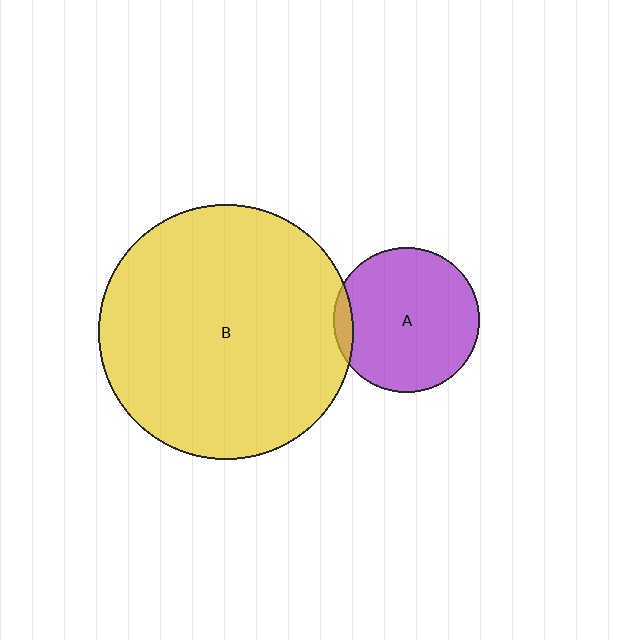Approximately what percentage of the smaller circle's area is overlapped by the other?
Approximately 5%.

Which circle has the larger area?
Circle B (yellow).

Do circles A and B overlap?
Yes.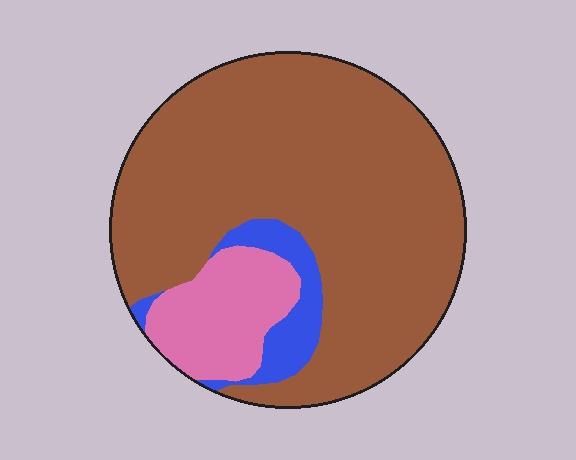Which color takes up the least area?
Blue, at roughly 10%.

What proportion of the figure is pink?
Pink covers about 15% of the figure.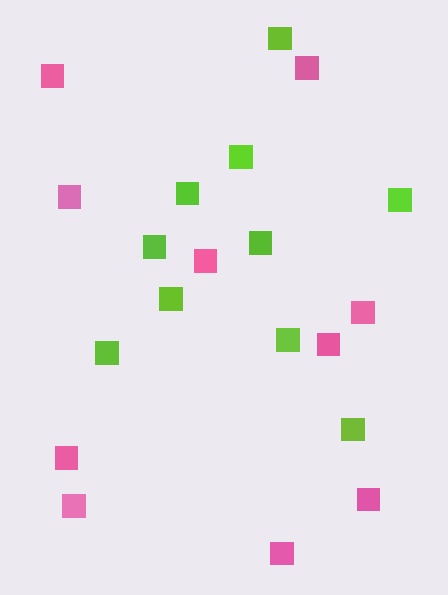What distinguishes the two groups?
There are 2 groups: one group of lime squares (10) and one group of pink squares (10).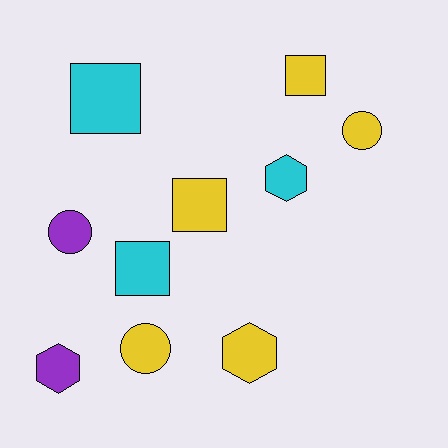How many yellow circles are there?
There are 2 yellow circles.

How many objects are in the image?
There are 10 objects.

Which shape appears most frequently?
Square, with 4 objects.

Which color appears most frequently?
Yellow, with 5 objects.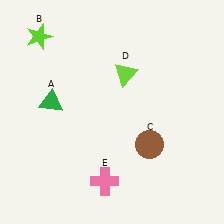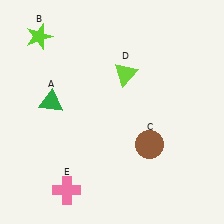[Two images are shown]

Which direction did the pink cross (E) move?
The pink cross (E) moved left.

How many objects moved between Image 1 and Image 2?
1 object moved between the two images.